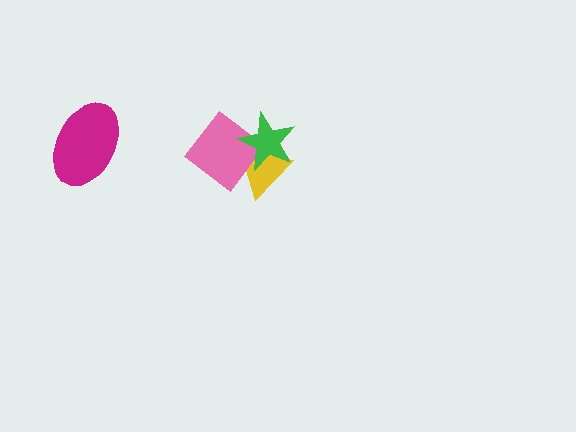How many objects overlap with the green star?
2 objects overlap with the green star.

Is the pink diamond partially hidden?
Yes, it is partially covered by another shape.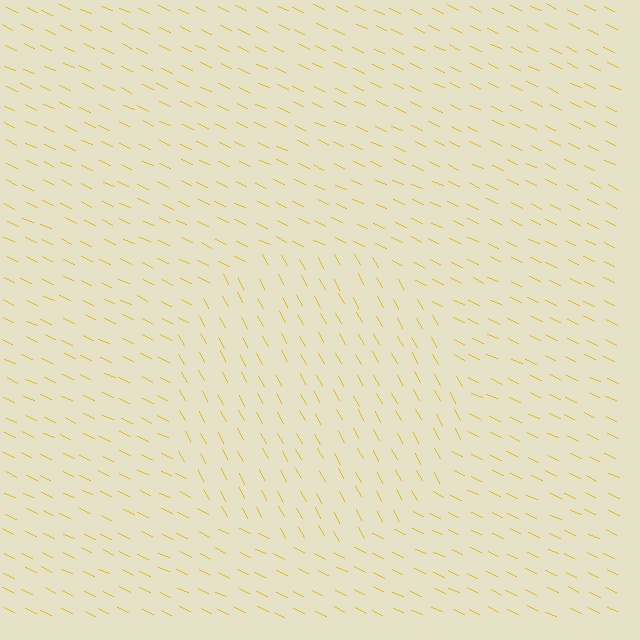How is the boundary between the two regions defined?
The boundary is defined purely by a change in line orientation (approximately 36 degrees difference). All lines are the same color and thickness.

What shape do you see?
I see a circle.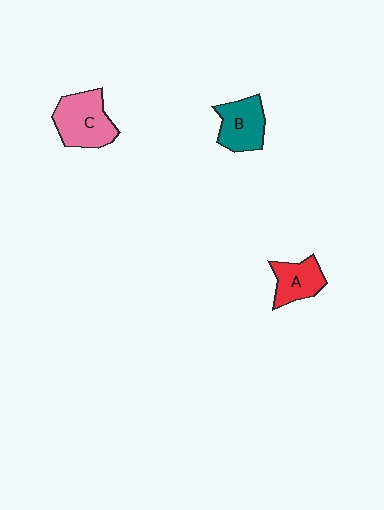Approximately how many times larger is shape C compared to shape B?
Approximately 1.3 times.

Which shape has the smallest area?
Shape A (red).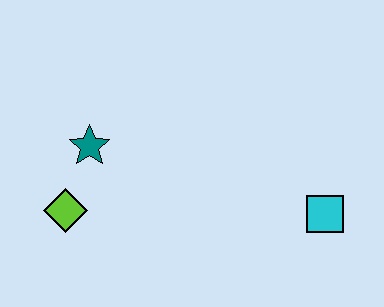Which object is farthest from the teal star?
The cyan square is farthest from the teal star.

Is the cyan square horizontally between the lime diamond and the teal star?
No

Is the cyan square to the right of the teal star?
Yes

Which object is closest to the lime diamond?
The teal star is closest to the lime diamond.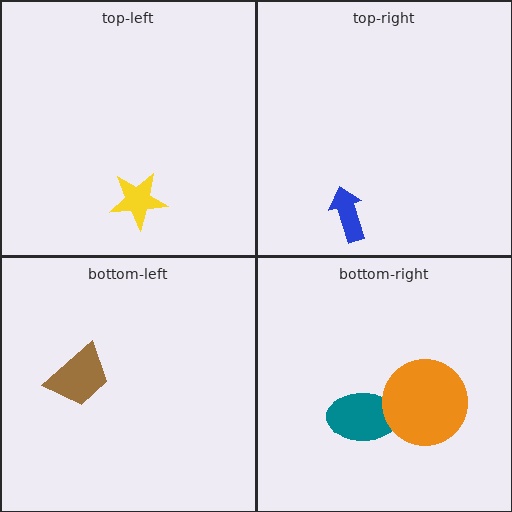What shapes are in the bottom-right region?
The teal ellipse, the orange circle.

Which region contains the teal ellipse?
The bottom-right region.